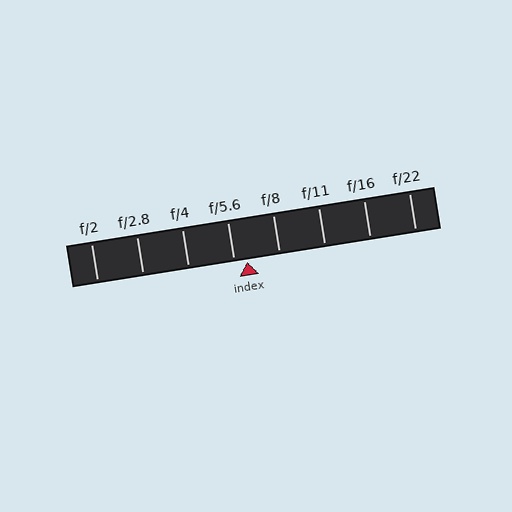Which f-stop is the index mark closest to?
The index mark is closest to f/5.6.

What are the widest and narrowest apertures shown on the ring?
The widest aperture shown is f/2 and the narrowest is f/22.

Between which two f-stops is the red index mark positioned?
The index mark is between f/5.6 and f/8.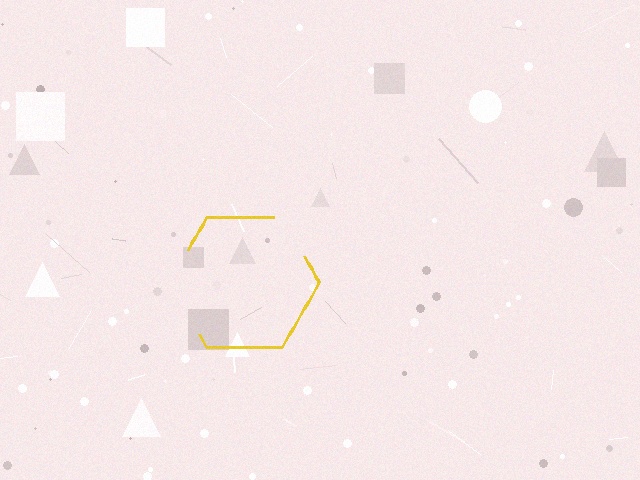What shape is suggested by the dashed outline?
The dashed outline suggests a hexagon.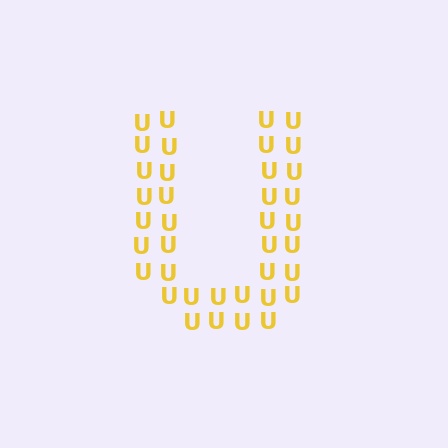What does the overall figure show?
The overall figure shows the letter U.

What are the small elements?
The small elements are letter U's.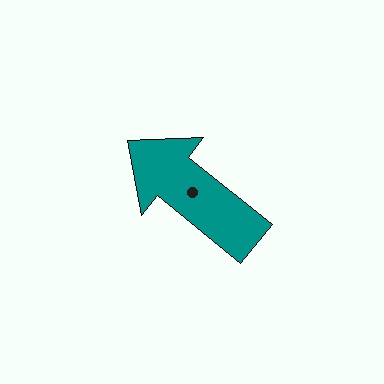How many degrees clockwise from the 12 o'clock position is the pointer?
Approximately 309 degrees.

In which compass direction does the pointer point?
Northwest.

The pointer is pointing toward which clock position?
Roughly 10 o'clock.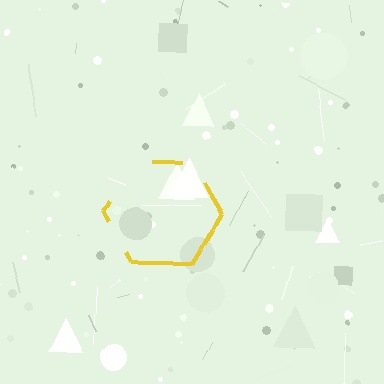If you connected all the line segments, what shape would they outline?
They would outline a hexagon.